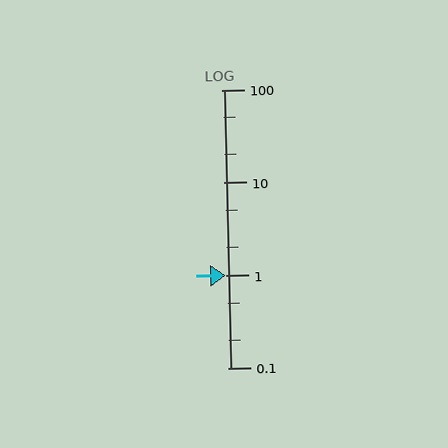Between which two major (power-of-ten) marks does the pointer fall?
The pointer is between 1 and 10.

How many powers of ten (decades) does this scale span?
The scale spans 3 decades, from 0.1 to 100.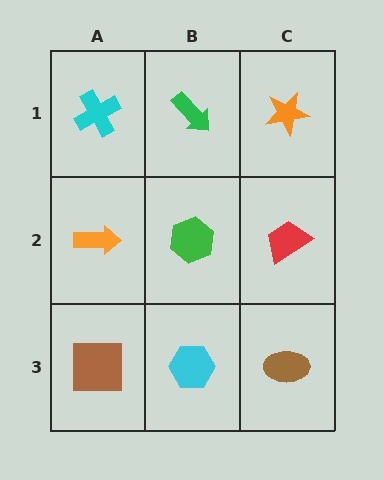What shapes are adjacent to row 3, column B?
A green hexagon (row 2, column B), a brown square (row 3, column A), a brown ellipse (row 3, column C).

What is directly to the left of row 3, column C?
A cyan hexagon.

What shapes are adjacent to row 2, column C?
An orange star (row 1, column C), a brown ellipse (row 3, column C), a green hexagon (row 2, column B).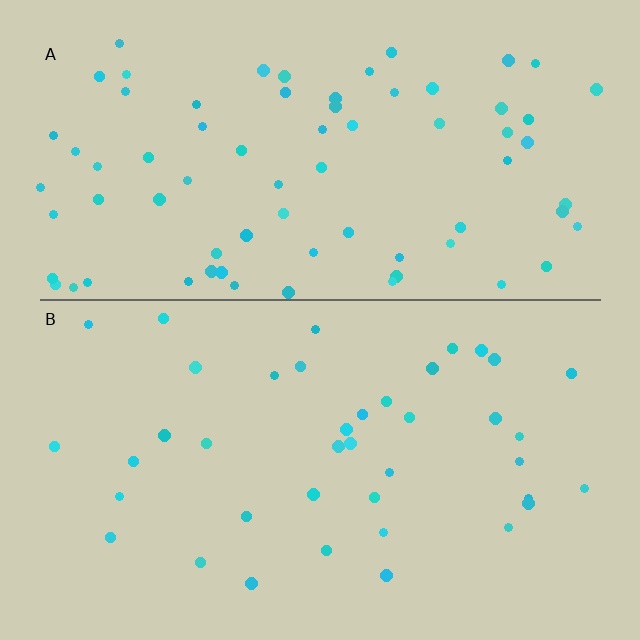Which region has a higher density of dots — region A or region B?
A (the top).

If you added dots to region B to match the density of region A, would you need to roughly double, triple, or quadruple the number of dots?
Approximately double.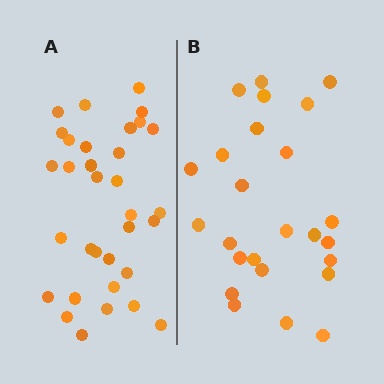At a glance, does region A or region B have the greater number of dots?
Region A (the left region) has more dots.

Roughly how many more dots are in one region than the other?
Region A has roughly 8 or so more dots than region B.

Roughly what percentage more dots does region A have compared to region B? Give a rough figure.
About 30% more.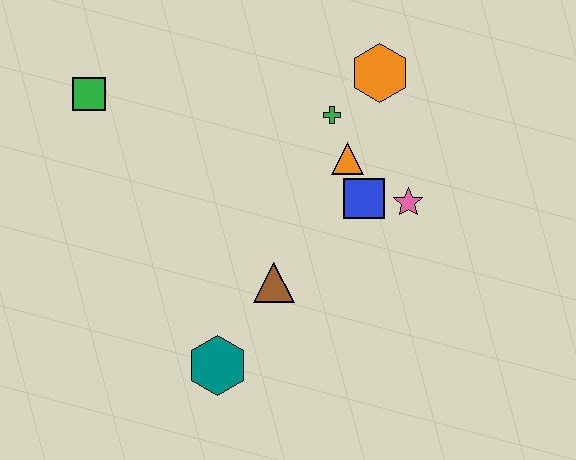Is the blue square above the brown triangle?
Yes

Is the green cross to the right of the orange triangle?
No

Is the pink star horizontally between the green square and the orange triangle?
No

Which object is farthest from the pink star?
The green square is farthest from the pink star.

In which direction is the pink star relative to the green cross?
The pink star is below the green cross.